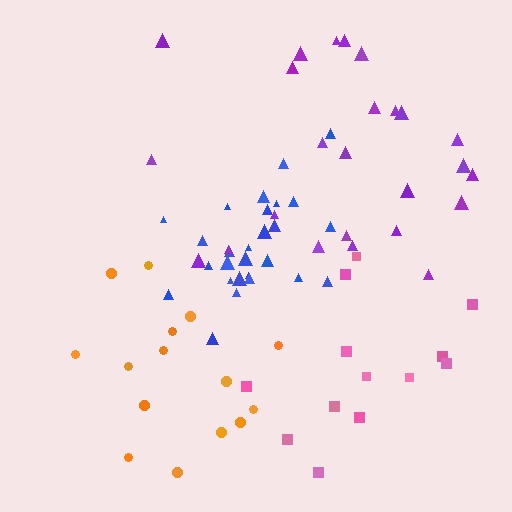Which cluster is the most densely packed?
Blue.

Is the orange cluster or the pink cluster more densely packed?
Pink.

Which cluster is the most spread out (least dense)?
Orange.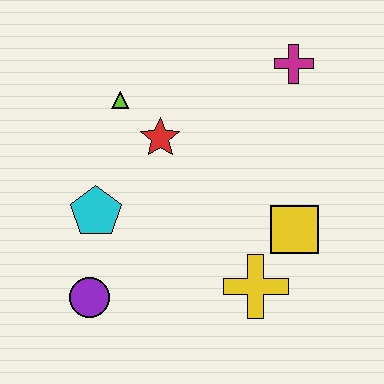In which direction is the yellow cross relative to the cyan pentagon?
The yellow cross is to the right of the cyan pentagon.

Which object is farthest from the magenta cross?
The purple circle is farthest from the magenta cross.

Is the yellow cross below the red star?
Yes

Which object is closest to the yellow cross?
The yellow square is closest to the yellow cross.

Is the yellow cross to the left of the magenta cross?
Yes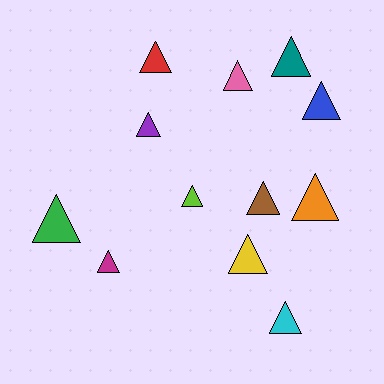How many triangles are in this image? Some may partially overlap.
There are 12 triangles.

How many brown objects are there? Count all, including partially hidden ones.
There is 1 brown object.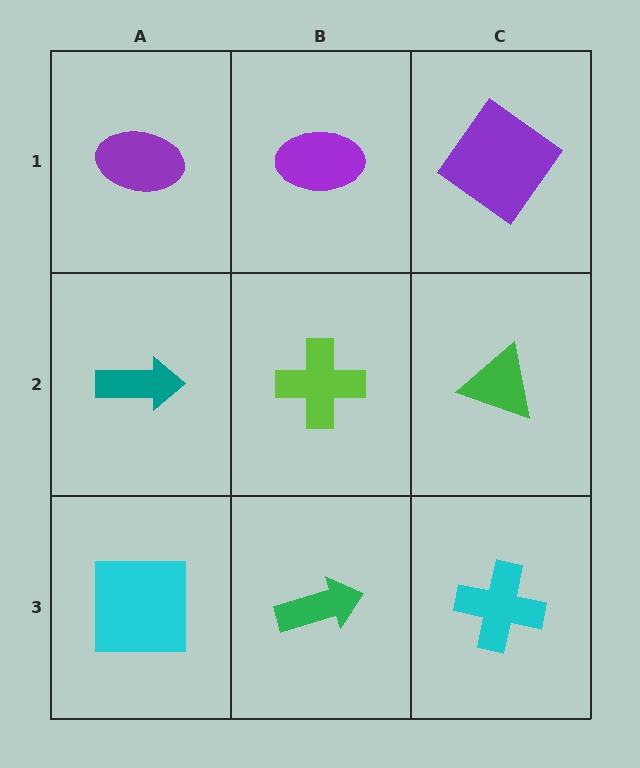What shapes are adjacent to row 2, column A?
A purple ellipse (row 1, column A), a cyan square (row 3, column A), a lime cross (row 2, column B).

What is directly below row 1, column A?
A teal arrow.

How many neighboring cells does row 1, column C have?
2.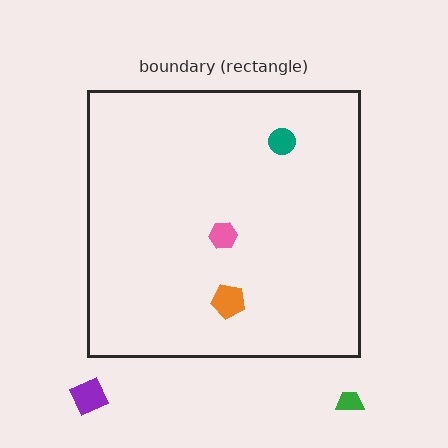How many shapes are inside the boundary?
3 inside, 2 outside.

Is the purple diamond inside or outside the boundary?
Outside.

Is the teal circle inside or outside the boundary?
Inside.